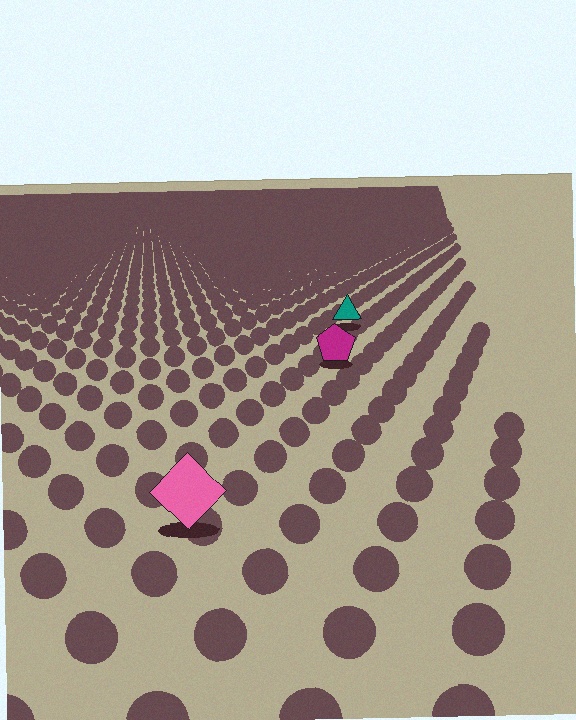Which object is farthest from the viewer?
The teal triangle is farthest from the viewer. It appears smaller and the ground texture around it is denser.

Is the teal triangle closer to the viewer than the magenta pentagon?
No. The magenta pentagon is closer — you can tell from the texture gradient: the ground texture is coarser near it.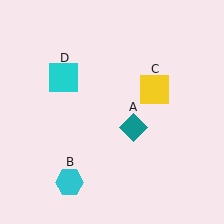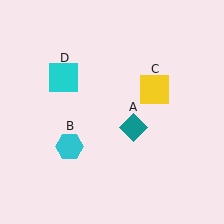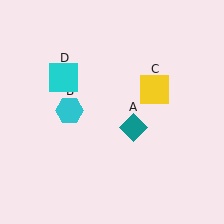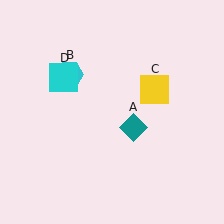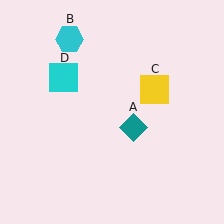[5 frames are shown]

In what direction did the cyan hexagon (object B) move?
The cyan hexagon (object B) moved up.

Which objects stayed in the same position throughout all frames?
Teal diamond (object A) and yellow square (object C) and cyan square (object D) remained stationary.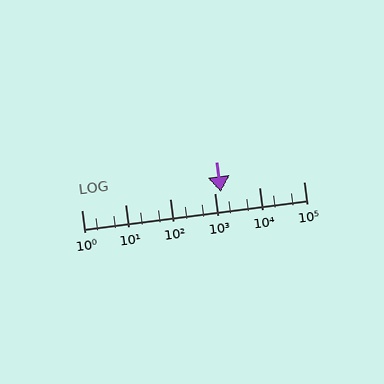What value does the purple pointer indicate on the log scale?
The pointer indicates approximately 1400.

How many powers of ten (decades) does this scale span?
The scale spans 5 decades, from 1 to 100000.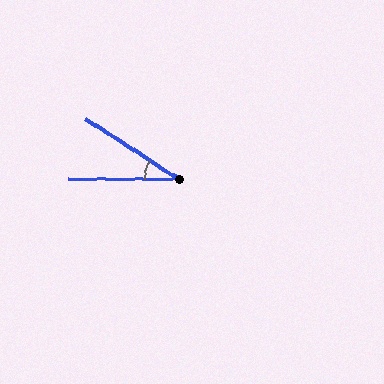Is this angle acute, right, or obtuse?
It is acute.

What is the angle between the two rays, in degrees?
Approximately 33 degrees.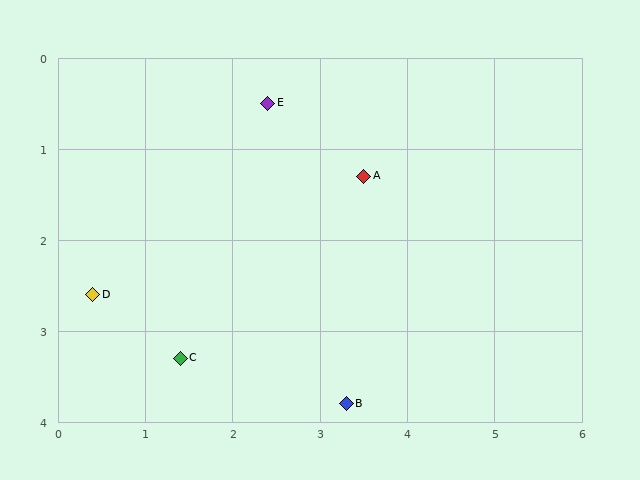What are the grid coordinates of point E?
Point E is at approximately (2.4, 0.5).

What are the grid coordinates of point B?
Point B is at approximately (3.3, 3.8).